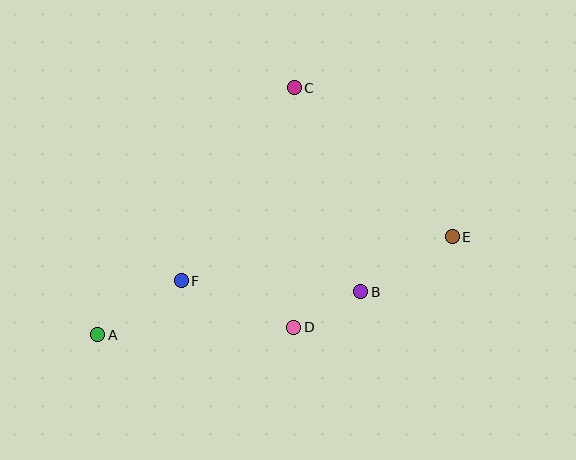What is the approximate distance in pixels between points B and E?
The distance between B and E is approximately 106 pixels.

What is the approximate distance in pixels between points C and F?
The distance between C and F is approximately 223 pixels.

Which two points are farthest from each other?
Points A and E are farthest from each other.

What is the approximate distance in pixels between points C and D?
The distance between C and D is approximately 240 pixels.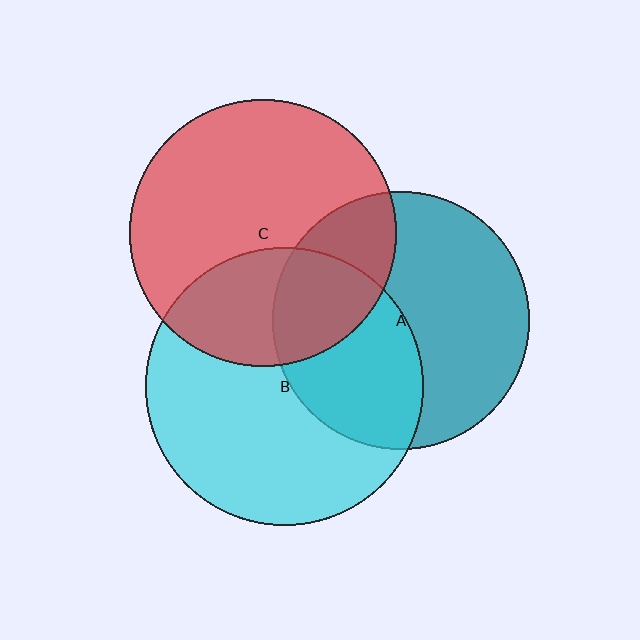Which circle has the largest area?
Circle B (cyan).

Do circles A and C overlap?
Yes.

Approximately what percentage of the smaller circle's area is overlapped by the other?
Approximately 25%.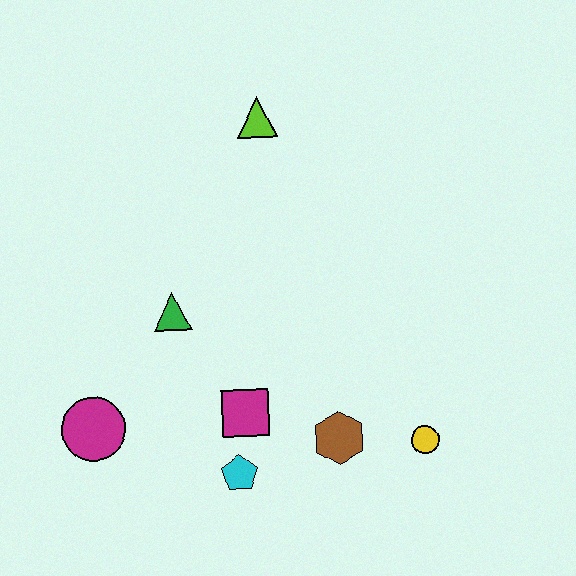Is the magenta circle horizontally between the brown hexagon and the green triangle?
No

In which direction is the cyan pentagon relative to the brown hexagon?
The cyan pentagon is to the left of the brown hexagon.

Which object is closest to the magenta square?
The cyan pentagon is closest to the magenta square.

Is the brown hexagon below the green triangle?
Yes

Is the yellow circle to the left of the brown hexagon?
No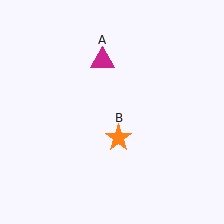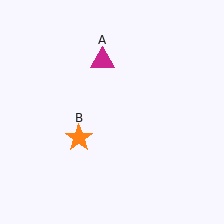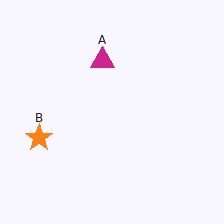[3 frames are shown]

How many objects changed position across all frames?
1 object changed position: orange star (object B).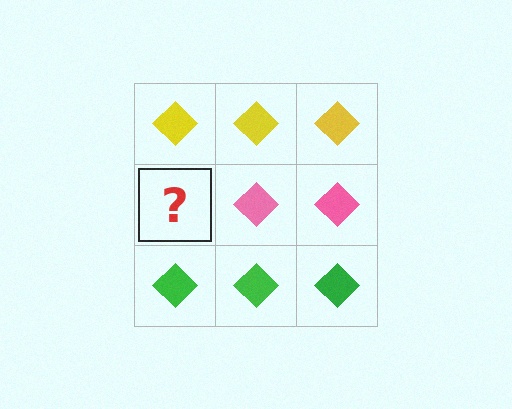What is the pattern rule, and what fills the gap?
The rule is that each row has a consistent color. The gap should be filled with a pink diamond.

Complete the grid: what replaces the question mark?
The question mark should be replaced with a pink diamond.